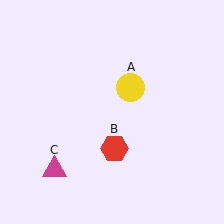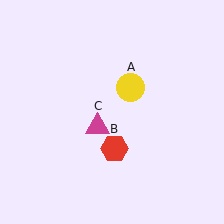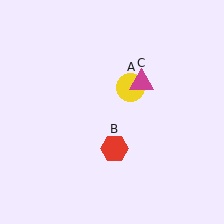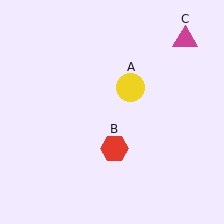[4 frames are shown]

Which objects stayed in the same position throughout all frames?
Yellow circle (object A) and red hexagon (object B) remained stationary.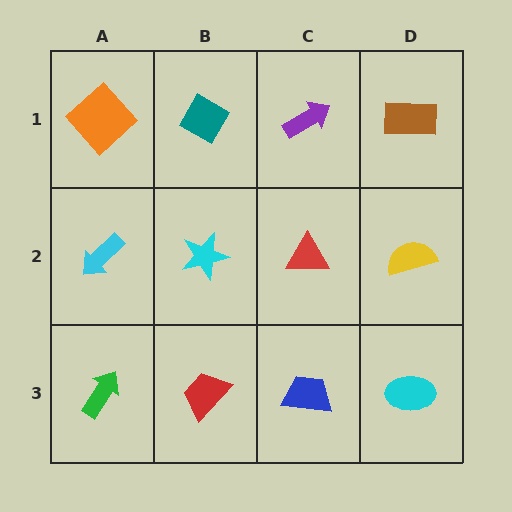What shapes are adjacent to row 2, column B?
A teal diamond (row 1, column B), a red trapezoid (row 3, column B), a cyan arrow (row 2, column A), a red triangle (row 2, column C).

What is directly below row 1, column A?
A cyan arrow.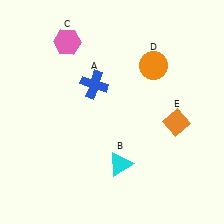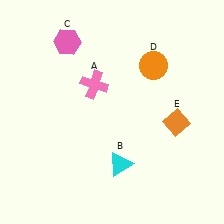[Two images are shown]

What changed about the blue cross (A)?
In Image 1, A is blue. In Image 2, it changed to pink.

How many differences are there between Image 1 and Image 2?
There is 1 difference between the two images.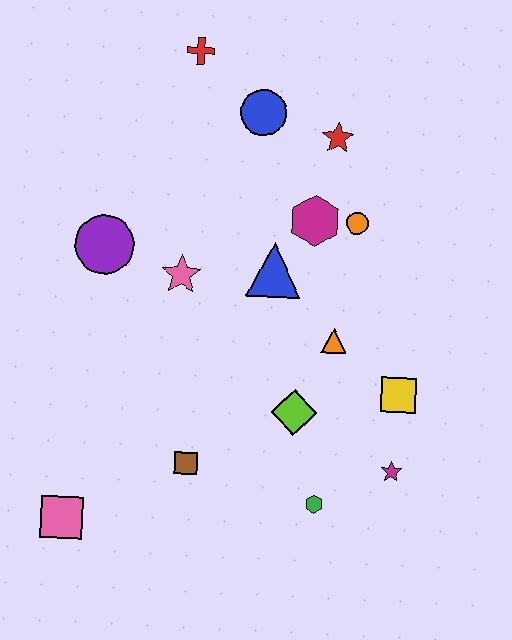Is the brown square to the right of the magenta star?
No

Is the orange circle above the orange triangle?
Yes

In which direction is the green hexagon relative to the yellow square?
The green hexagon is below the yellow square.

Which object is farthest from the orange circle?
The pink square is farthest from the orange circle.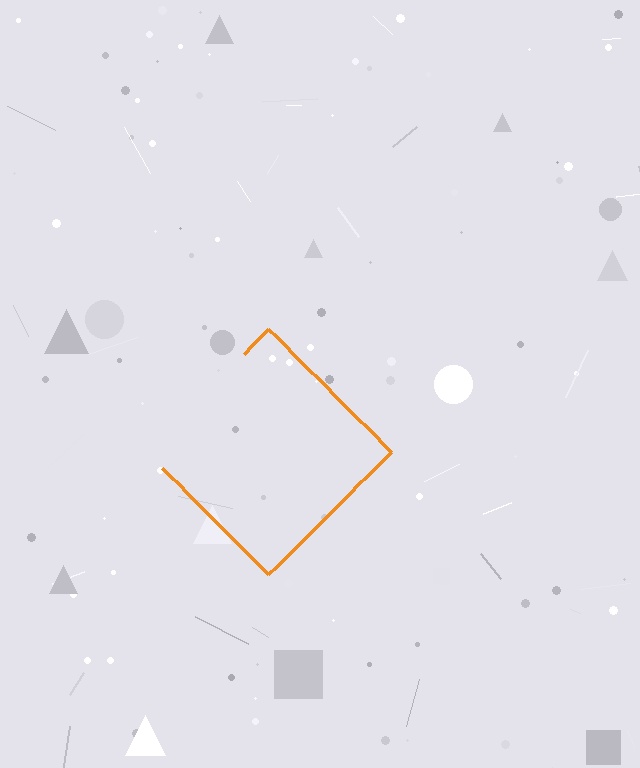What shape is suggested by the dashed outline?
The dashed outline suggests a diamond.